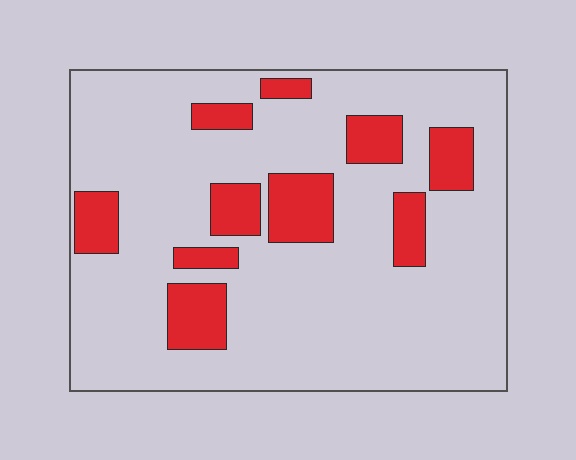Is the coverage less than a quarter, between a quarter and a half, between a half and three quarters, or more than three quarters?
Less than a quarter.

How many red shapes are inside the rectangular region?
10.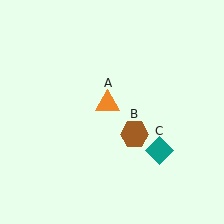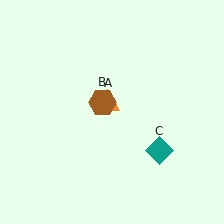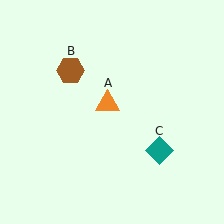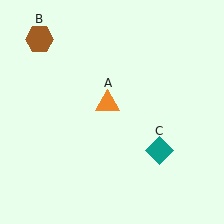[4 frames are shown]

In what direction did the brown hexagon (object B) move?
The brown hexagon (object B) moved up and to the left.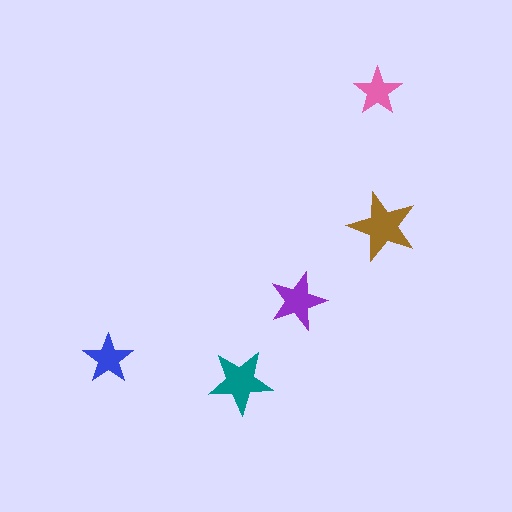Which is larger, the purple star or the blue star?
The purple one.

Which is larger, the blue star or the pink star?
The blue one.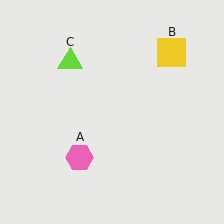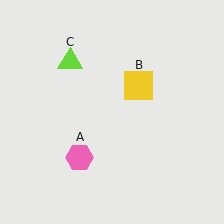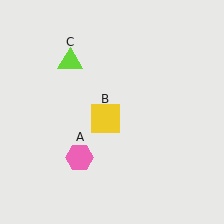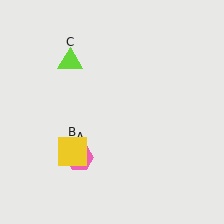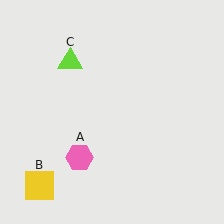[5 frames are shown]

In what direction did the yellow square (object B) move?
The yellow square (object B) moved down and to the left.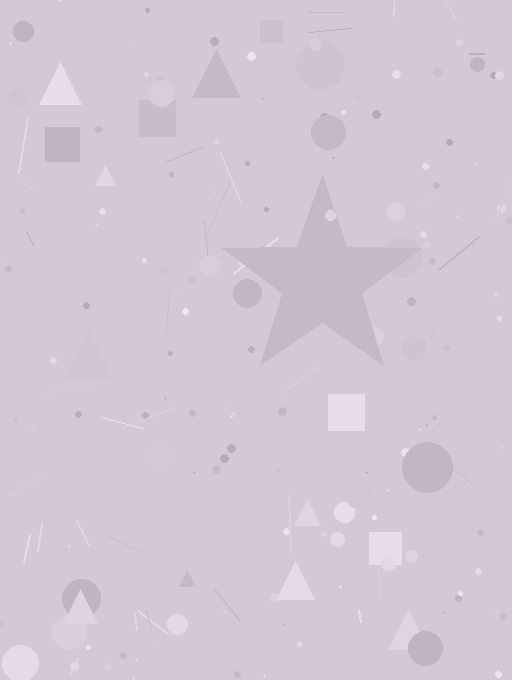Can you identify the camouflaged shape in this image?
The camouflaged shape is a star.